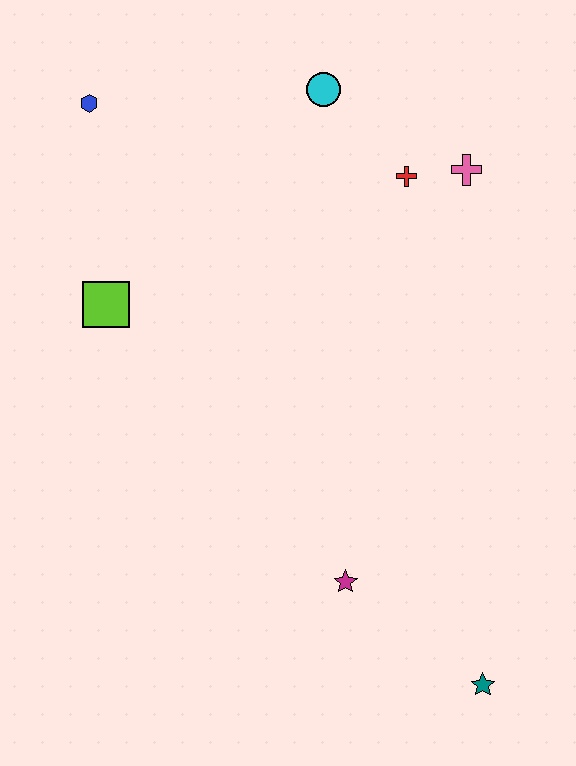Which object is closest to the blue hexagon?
The lime square is closest to the blue hexagon.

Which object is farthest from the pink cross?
The teal star is farthest from the pink cross.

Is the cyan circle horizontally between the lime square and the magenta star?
Yes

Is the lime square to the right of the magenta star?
No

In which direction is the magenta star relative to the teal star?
The magenta star is to the left of the teal star.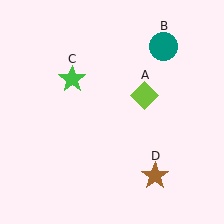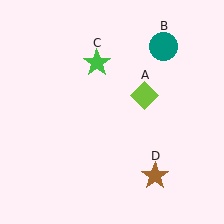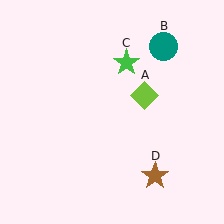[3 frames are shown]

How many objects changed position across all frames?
1 object changed position: green star (object C).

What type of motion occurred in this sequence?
The green star (object C) rotated clockwise around the center of the scene.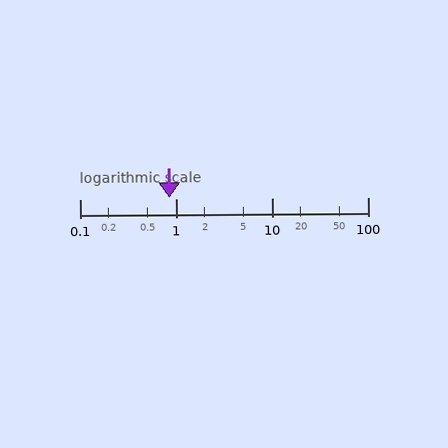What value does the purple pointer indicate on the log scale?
The pointer indicates approximately 0.85.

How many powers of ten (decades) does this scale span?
The scale spans 3 decades, from 0.1 to 100.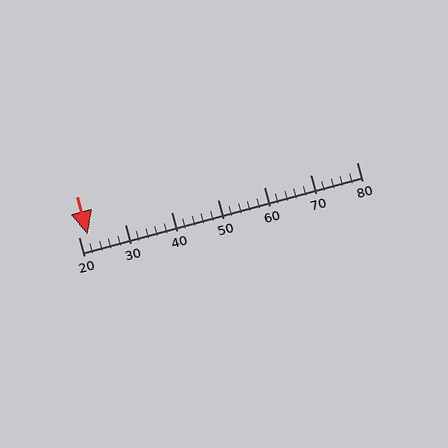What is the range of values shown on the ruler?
The ruler shows values from 20 to 80.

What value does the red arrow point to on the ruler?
The red arrow points to approximately 22.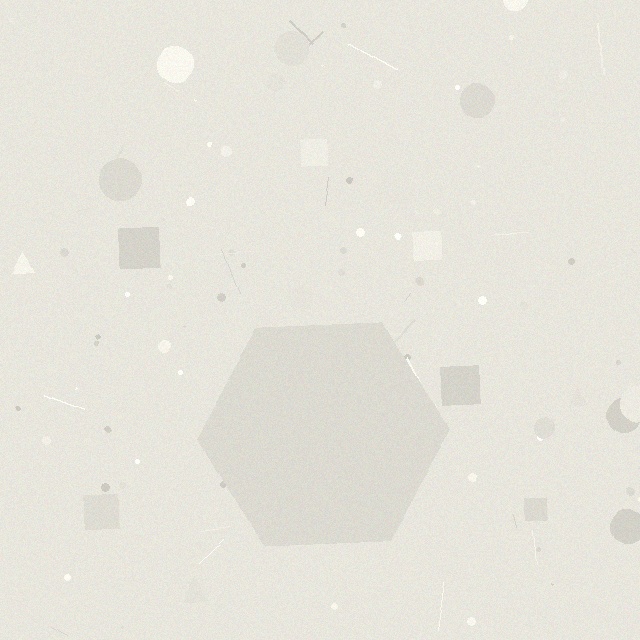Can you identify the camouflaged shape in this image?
The camouflaged shape is a hexagon.